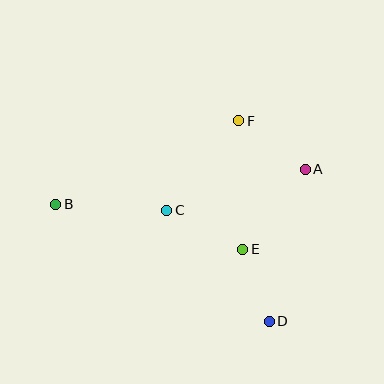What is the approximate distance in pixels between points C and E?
The distance between C and E is approximately 85 pixels.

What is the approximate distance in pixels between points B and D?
The distance between B and D is approximately 243 pixels.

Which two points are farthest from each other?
Points A and B are farthest from each other.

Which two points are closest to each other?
Points D and E are closest to each other.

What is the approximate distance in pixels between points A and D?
The distance between A and D is approximately 156 pixels.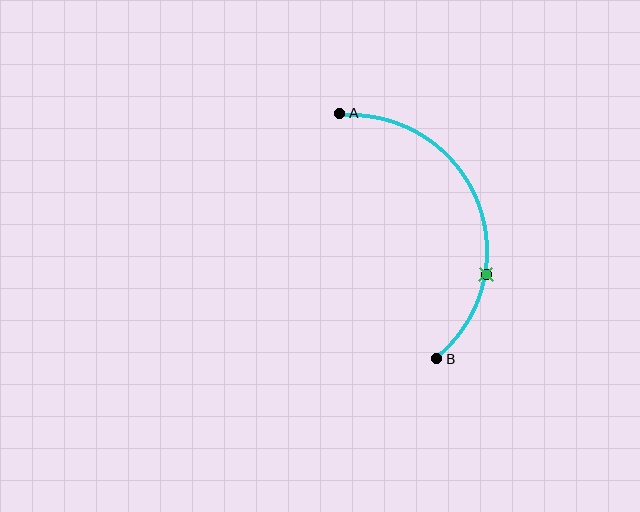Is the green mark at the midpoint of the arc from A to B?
No. The green mark lies on the arc but is closer to endpoint B. The arc midpoint would be at the point on the curve equidistant along the arc from both A and B.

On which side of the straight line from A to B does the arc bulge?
The arc bulges to the right of the straight line connecting A and B.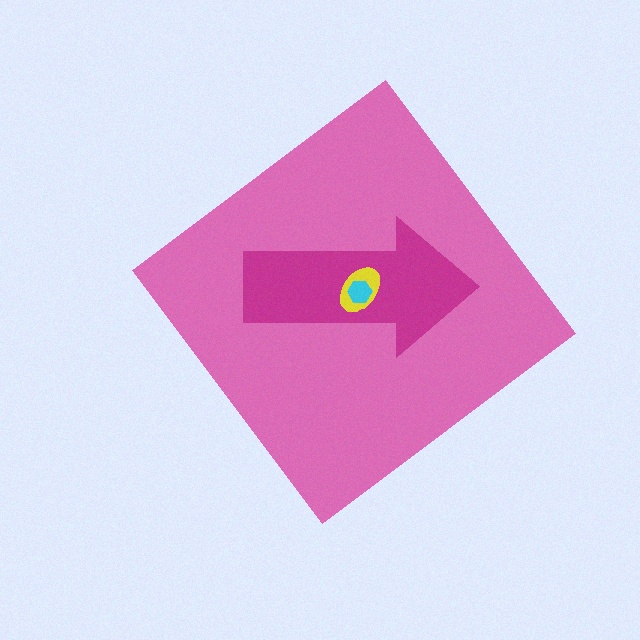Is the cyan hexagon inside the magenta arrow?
Yes.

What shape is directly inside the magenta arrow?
The yellow ellipse.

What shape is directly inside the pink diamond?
The magenta arrow.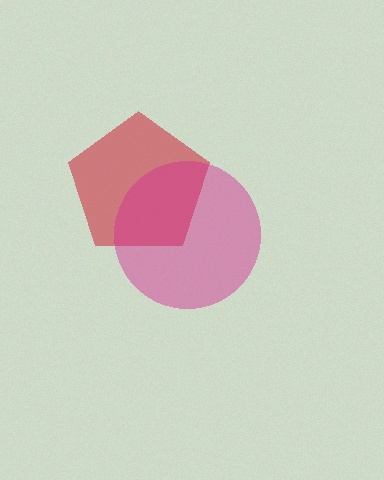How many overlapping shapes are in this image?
There are 2 overlapping shapes in the image.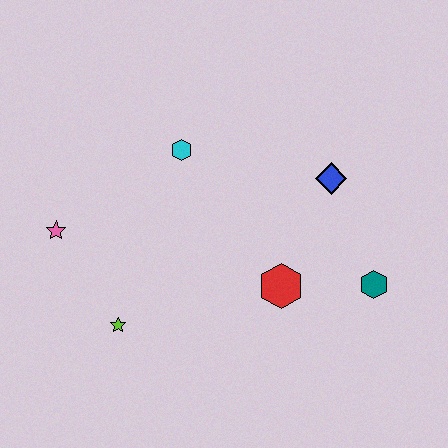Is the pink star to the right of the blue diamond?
No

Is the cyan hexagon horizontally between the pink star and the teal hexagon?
Yes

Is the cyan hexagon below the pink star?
No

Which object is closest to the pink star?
The lime star is closest to the pink star.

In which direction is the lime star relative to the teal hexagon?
The lime star is to the left of the teal hexagon.